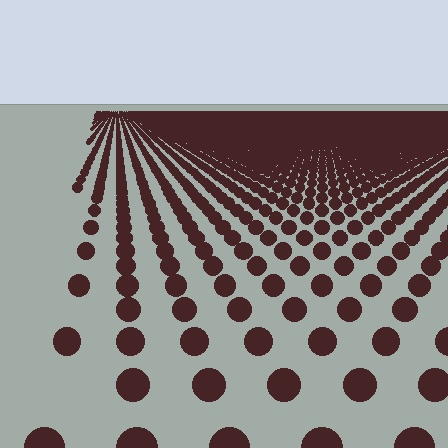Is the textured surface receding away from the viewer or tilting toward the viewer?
The surface is receding away from the viewer. Texture elements get smaller and denser toward the top.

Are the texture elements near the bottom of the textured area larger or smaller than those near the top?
Larger. Near the bottom, elements are closer to the viewer and appear at a bigger on-screen size.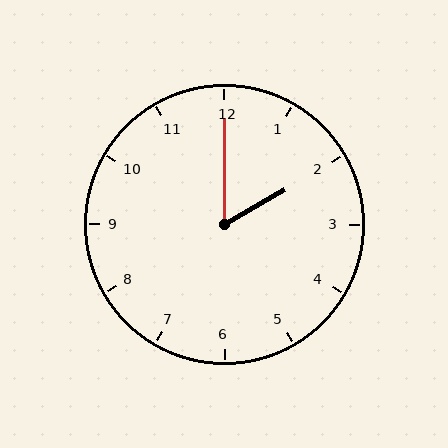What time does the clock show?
2:00.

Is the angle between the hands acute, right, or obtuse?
It is acute.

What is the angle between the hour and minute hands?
Approximately 60 degrees.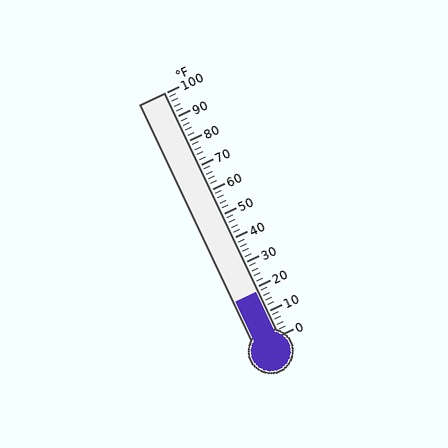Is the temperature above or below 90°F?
The temperature is below 90°F.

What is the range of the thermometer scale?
The thermometer scale ranges from 0°F to 100°F.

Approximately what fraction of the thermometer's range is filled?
The thermometer is filled to approximately 20% of its range.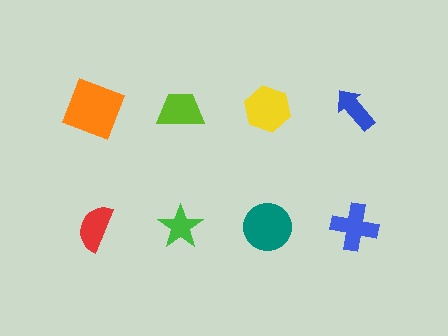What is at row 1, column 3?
A yellow hexagon.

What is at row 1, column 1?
An orange square.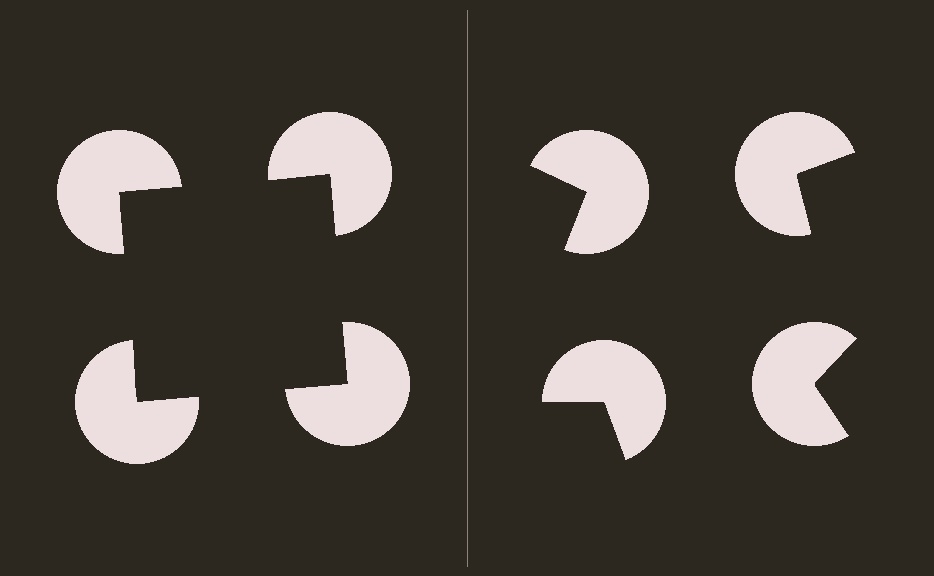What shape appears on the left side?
An illusory square.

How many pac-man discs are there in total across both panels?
8 — 4 on each side.